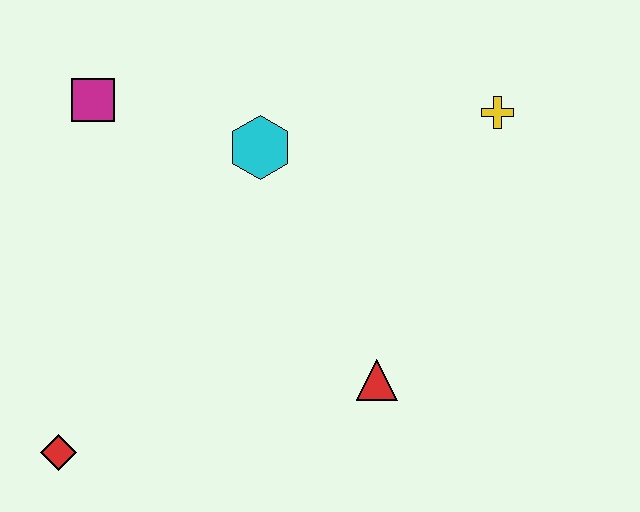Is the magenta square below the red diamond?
No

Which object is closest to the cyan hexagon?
The magenta square is closest to the cyan hexagon.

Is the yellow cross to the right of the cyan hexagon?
Yes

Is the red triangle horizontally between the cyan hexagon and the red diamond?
No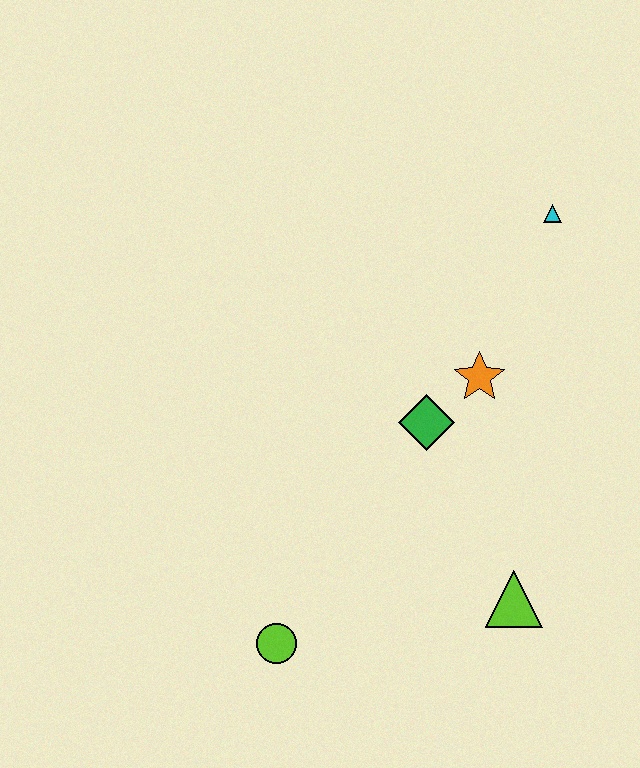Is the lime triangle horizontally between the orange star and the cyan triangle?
Yes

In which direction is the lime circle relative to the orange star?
The lime circle is below the orange star.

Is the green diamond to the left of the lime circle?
No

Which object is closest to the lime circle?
The lime triangle is closest to the lime circle.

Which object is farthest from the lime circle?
The cyan triangle is farthest from the lime circle.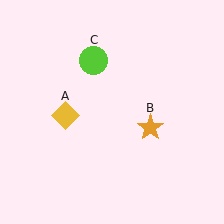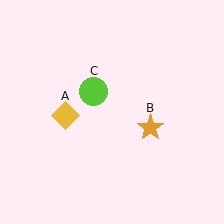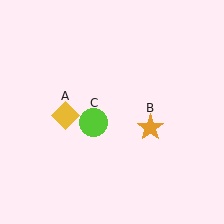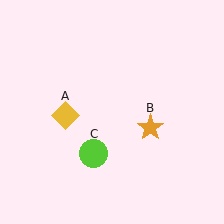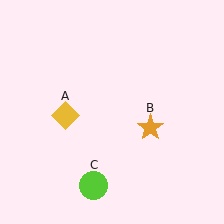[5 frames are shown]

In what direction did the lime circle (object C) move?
The lime circle (object C) moved down.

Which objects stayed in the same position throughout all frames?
Yellow diamond (object A) and orange star (object B) remained stationary.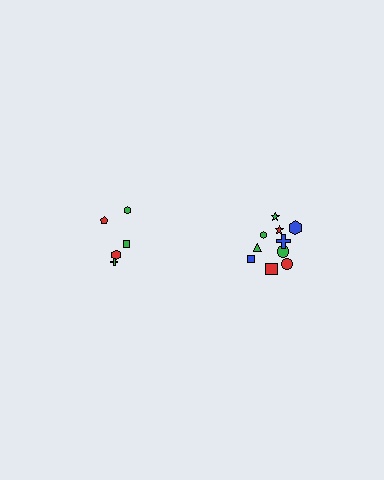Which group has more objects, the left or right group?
The right group.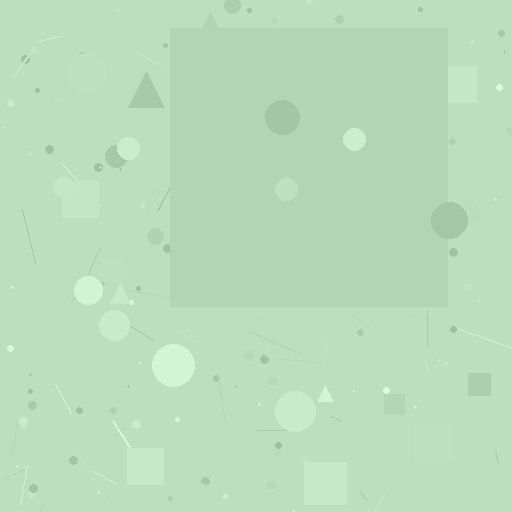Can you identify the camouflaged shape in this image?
The camouflaged shape is a square.